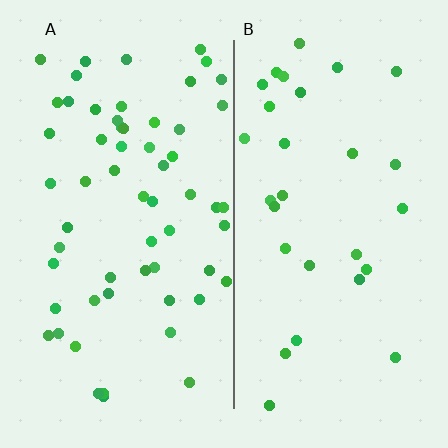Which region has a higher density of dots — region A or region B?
A (the left).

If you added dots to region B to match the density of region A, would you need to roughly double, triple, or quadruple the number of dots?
Approximately double.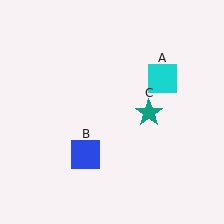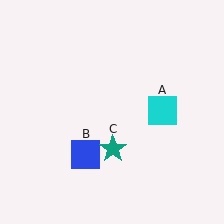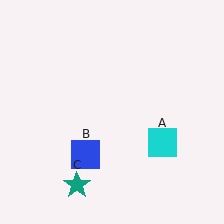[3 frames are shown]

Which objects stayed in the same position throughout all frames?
Blue square (object B) remained stationary.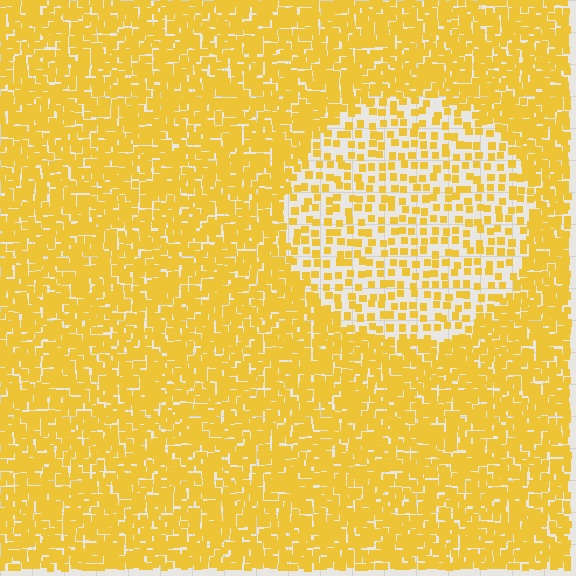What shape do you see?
I see a circle.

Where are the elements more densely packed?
The elements are more densely packed outside the circle boundary.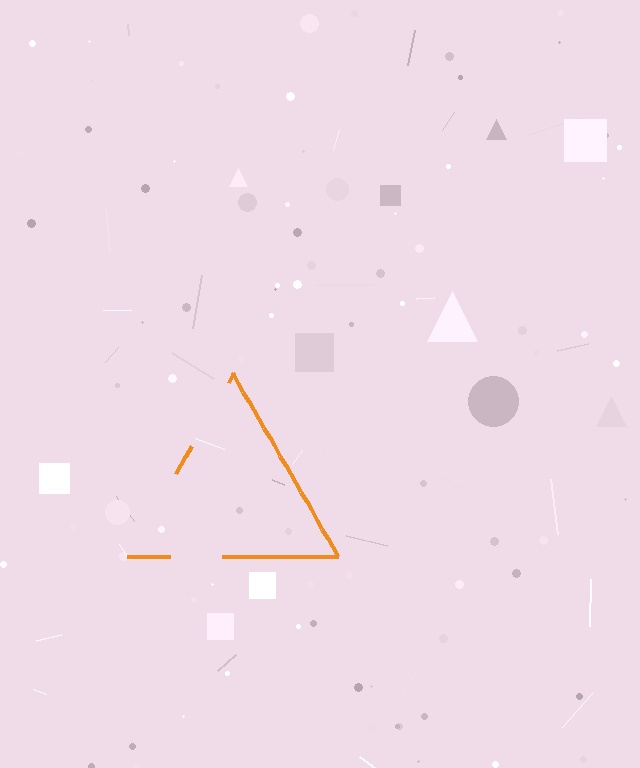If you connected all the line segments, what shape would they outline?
They would outline a triangle.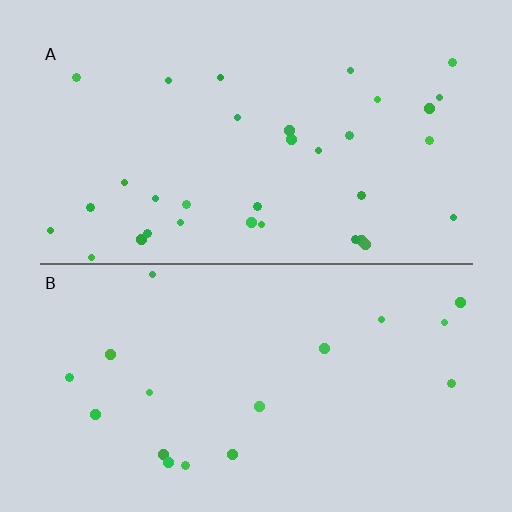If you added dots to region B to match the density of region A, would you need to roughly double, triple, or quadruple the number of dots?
Approximately double.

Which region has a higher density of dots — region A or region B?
A (the top).